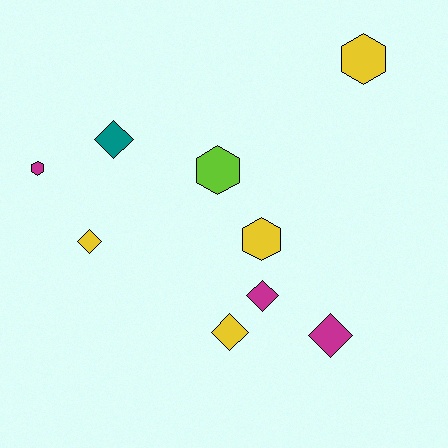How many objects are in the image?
There are 9 objects.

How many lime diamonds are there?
There are no lime diamonds.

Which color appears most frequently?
Yellow, with 4 objects.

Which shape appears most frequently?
Diamond, with 5 objects.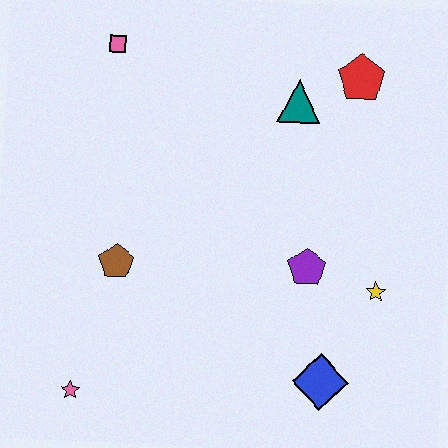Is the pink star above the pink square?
No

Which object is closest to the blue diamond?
The yellow star is closest to the blue diamond.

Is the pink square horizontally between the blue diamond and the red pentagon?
No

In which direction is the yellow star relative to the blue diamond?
The yellow star is above the blue diamond.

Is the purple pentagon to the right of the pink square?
Yes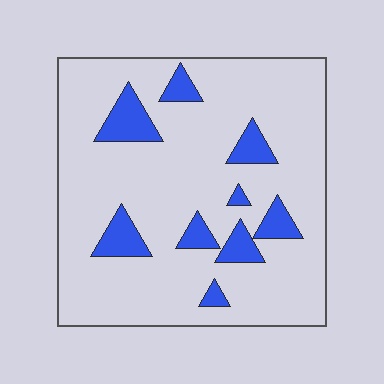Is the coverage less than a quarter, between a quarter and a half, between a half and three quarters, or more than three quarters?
Less than a quarter.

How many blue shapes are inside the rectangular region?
9.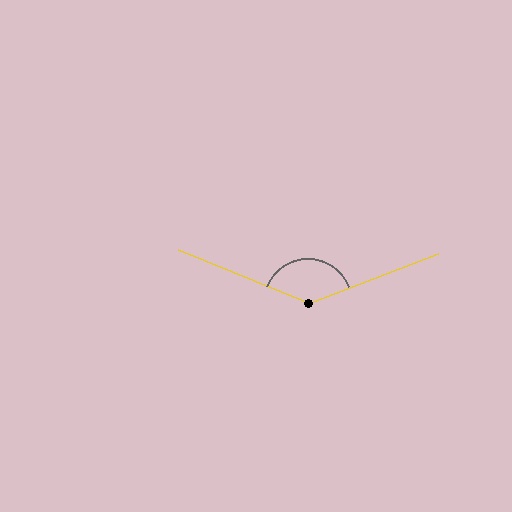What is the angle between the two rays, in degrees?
Approximately 137 degrees.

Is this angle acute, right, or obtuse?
It is obtuse.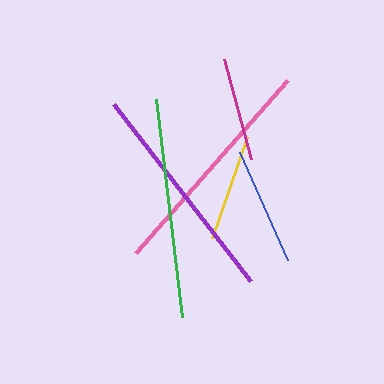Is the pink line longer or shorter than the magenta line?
The pink line is longer than the magenta line.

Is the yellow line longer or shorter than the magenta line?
The yellow line is longer than the magenta line.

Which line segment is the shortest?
The magenta line is the shortest at approximately 104 pixels.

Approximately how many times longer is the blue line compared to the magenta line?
The blue line is approximately 1.1 times the length of the magenta line.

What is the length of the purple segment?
The purple segment is approximately 223 pixels long.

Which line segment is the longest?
The pink line is the longest at approximately 230 pixels.